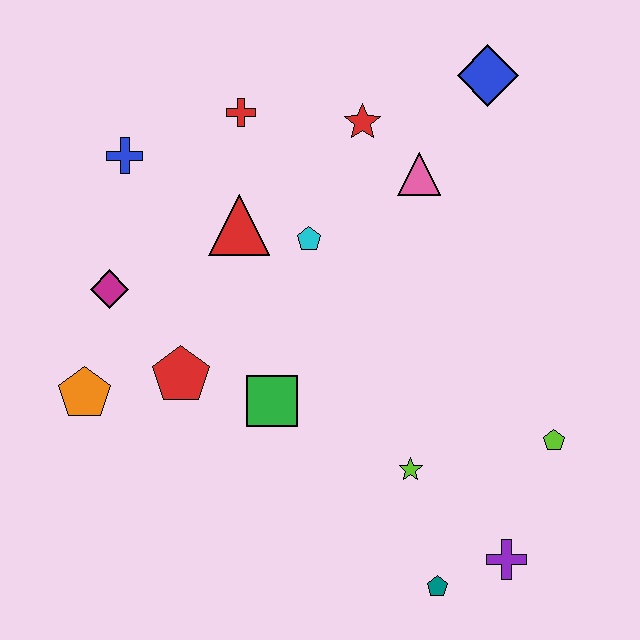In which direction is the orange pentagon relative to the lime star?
The orange pentagon is to the left of the lime star.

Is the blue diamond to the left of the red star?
No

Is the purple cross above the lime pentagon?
No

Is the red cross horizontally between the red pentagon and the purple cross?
Yes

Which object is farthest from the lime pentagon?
The blue cross is farthest from the lime pentagon.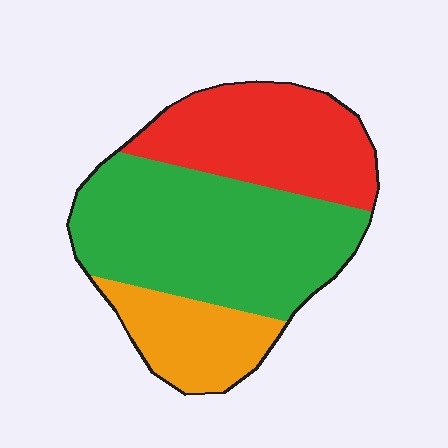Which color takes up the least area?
Orange, at roughly 20%.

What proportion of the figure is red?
Red takes up about one third (1/3) of the figure.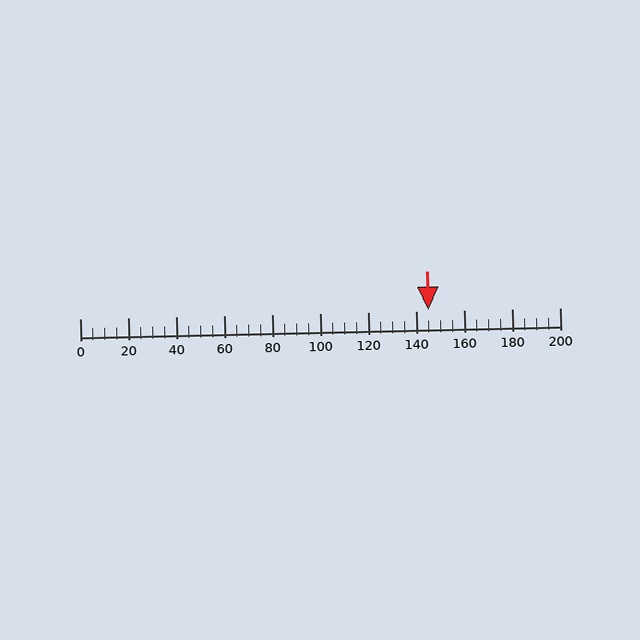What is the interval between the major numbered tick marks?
The major tick marks are spaced 20 units apart.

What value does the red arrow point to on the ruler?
The red arrow points to approximately 145.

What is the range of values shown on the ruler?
The ruler shows values from 0 to 200.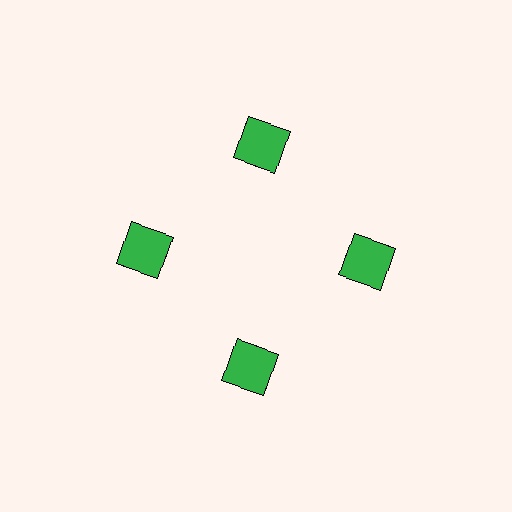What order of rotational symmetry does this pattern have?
This pattern has 4-fold rotational symmetry.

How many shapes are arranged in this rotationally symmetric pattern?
There are 4 shapes, arranged in 4 groups of 1.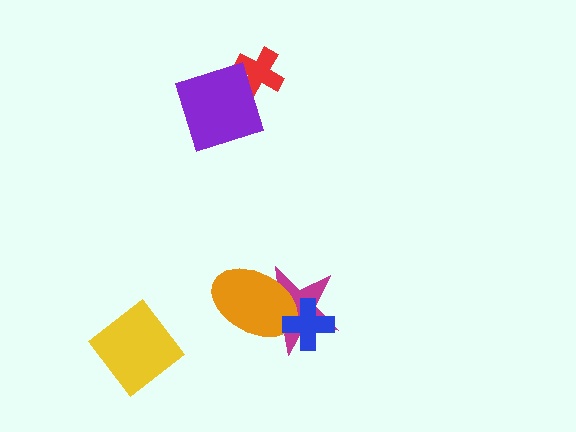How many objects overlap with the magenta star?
2 objects overlap with the magenta star.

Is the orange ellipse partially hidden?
Yes, it is partially covered by another shape.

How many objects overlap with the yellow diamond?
0 objects overlap with the yellow diamond.